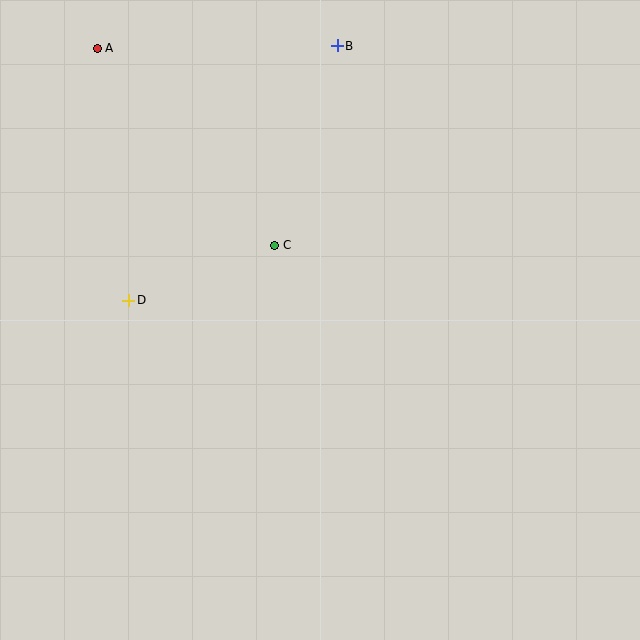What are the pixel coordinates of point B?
Point B is at (337, 46).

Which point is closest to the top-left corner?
Point A is closest to the top-left corner.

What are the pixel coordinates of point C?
Point C is at (275, 245).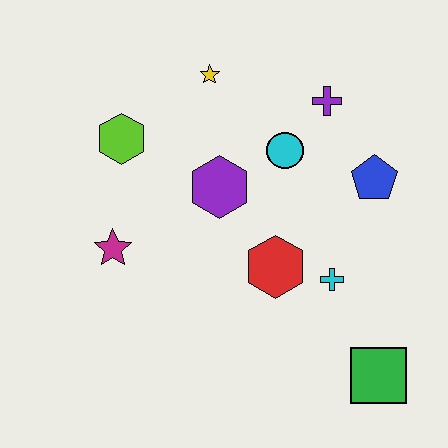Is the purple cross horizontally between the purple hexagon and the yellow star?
No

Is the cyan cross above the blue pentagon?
No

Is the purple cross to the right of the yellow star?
Yes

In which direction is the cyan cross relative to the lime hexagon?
The cyan cross is to the right of the lime hexagon.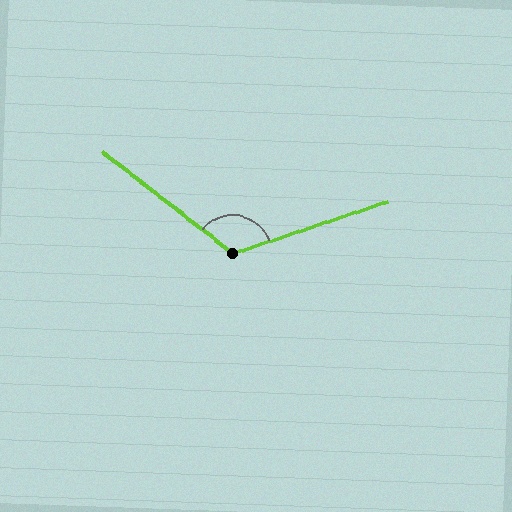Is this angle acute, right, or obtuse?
It is obtuse.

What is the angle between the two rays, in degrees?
Approximately 124 degrees.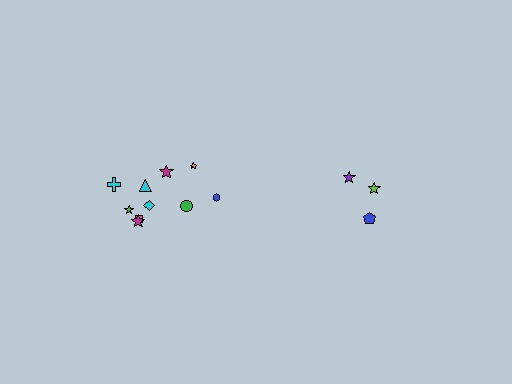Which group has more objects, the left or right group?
The left group.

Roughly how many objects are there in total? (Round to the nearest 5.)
Roughly 15 objects in total.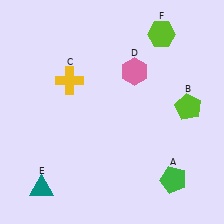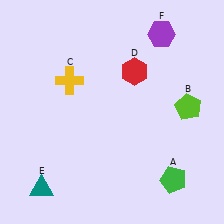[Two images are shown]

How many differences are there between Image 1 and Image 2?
There are 2 differences between the two images.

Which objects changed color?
D changed from pink to red. F changed from lime to purple.